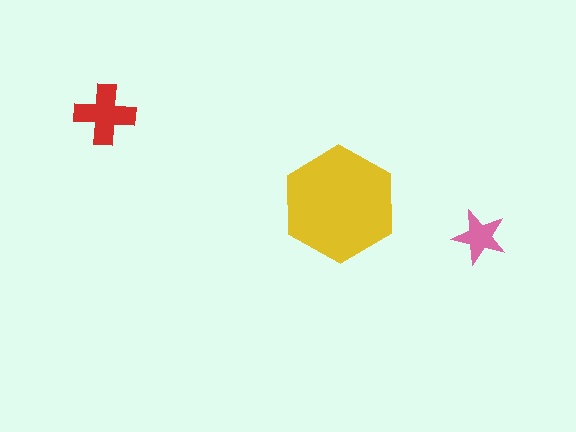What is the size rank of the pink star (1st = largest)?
3rd.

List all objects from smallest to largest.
The pink star, the red cross, the yellow hexagon.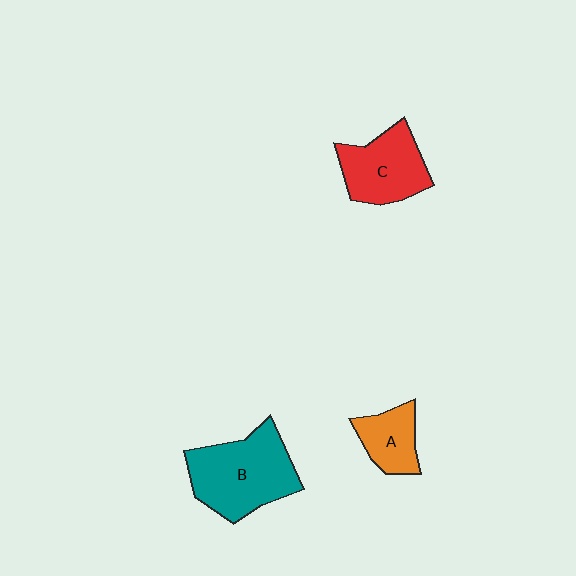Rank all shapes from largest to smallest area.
From largest to smallest: B (teal), C (red), A (orange).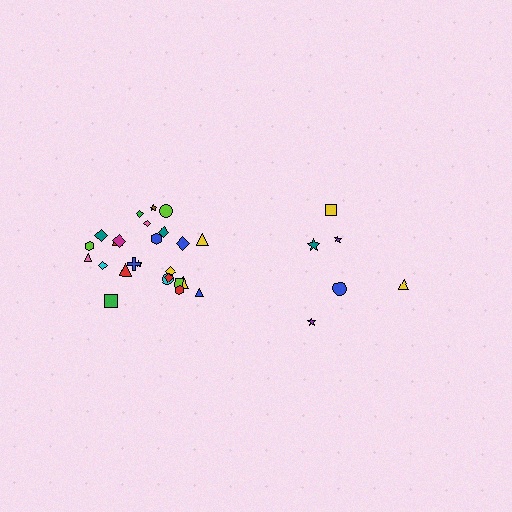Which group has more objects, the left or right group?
The left group.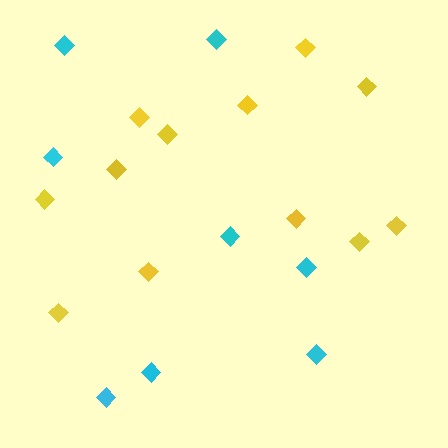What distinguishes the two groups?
There are 2 groups: one group of cyan diamonds (8) and one group of yellow diamonds (12).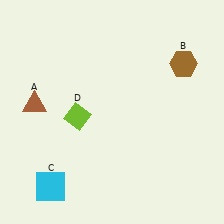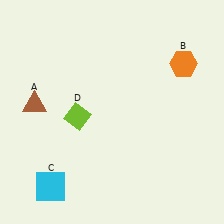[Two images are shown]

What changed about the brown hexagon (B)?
In Image 1, B is brown. In Image 2, it changed to orange.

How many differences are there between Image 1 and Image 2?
There is 1 difference between the two images.